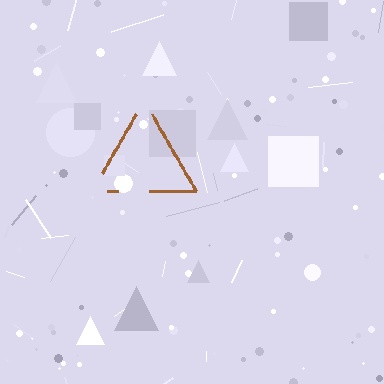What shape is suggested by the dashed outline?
The dashed outline suggests a triangle.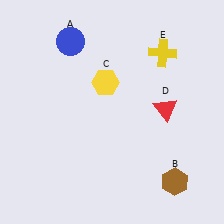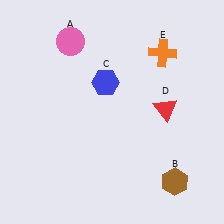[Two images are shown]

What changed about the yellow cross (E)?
In Image 1, E is yellow. In Image 2, it changed to orange.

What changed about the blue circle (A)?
In Image 1, A is blue. In Image 2, it changed to pink.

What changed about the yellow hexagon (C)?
In Image 1, C is yellow. In Image 2, it changed to blue.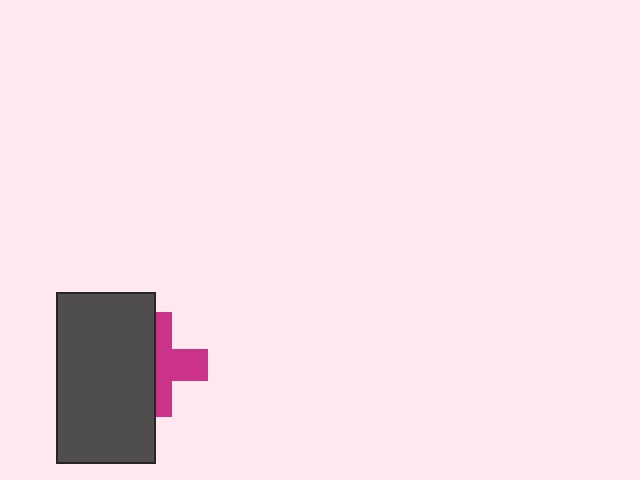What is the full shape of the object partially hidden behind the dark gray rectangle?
The partially hidden object is a magenta cross.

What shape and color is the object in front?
The object in front is a dark gray rectangle.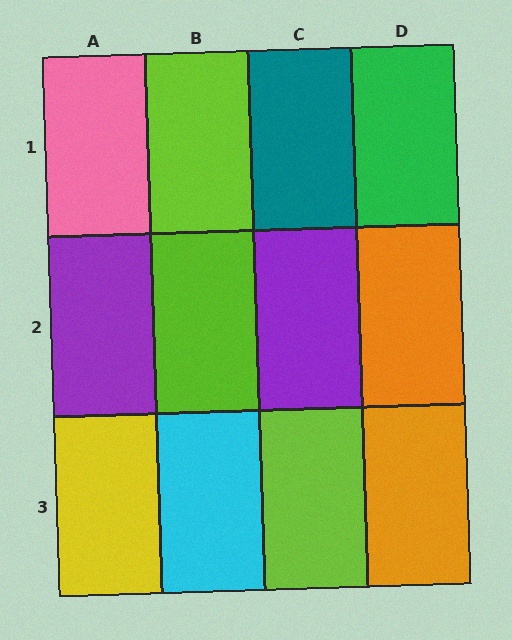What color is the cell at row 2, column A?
Purple.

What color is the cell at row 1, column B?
Lime.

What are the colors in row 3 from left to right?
Yellow, cyan, lime, orange.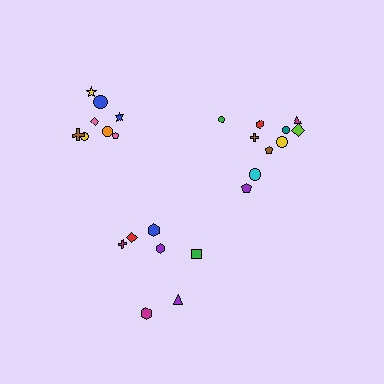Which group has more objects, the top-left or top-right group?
The top-right group.